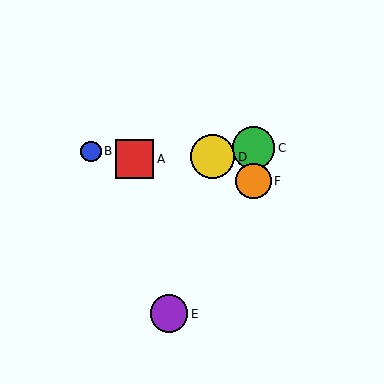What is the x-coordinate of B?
Object B is at x≈91.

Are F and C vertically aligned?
Yes, both are at x≈254.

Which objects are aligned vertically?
Objects C, F are aligned vertically.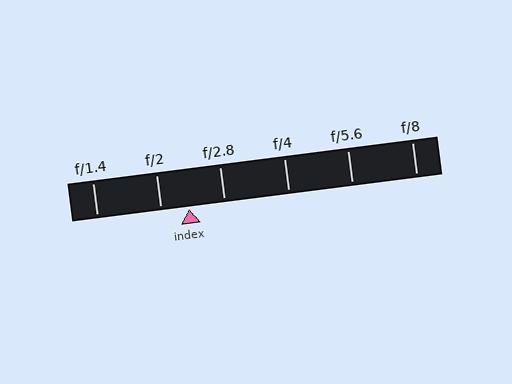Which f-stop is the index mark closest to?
The index mark is closest to f/2.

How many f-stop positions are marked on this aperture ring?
There are 6 f-stop positions marked.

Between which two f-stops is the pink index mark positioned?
The index mark is between f/2 and f/2.8.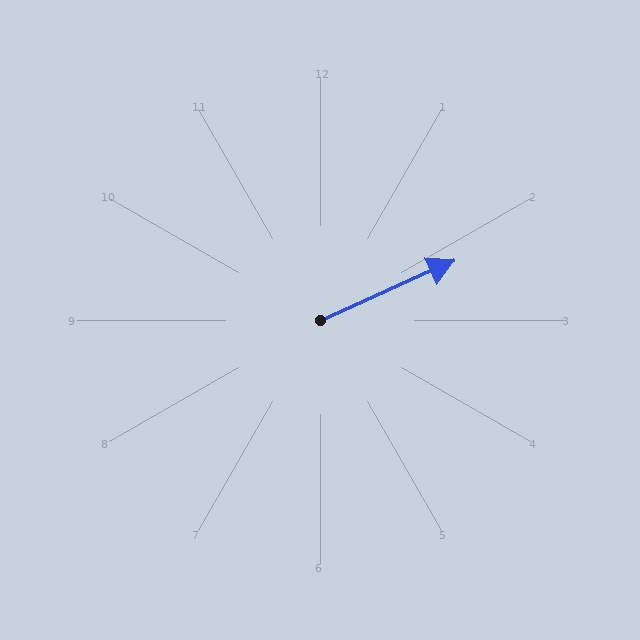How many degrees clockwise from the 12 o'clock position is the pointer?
Approximately 66 degrees.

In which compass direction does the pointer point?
Northeast.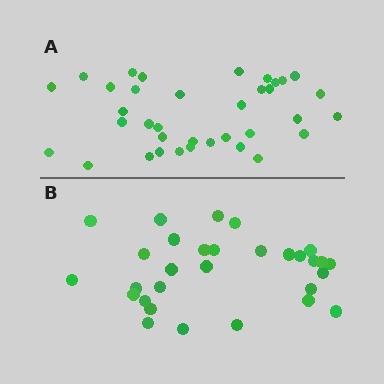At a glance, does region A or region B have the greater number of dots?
Region A (the top region) has more dots.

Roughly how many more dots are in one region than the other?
Region A has about 6 more dots than region B.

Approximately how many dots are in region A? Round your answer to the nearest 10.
About 40 dots. (The exact count is 36, which rounds to 40.)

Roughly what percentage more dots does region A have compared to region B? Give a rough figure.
About 20% more.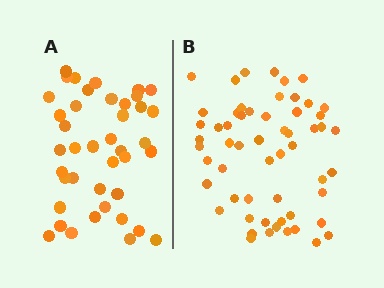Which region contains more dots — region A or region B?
Region B (the right region) has more dots.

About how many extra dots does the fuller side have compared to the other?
Region B has approximately 15 more dots than region A.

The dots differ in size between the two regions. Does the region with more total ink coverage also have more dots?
No. Region A has more total ink coverage because its dots are larger, but region B actually contains more individual dots. Total area can be misleading — the number of items is what matters here.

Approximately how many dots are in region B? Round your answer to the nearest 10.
About 60 dots. (The exact count is 57, which rounds to 60.)